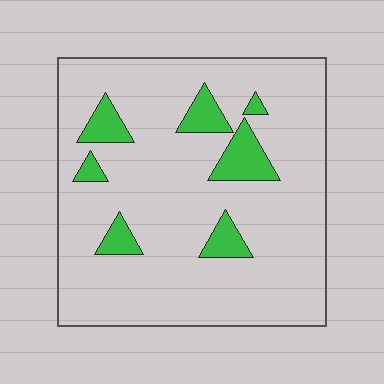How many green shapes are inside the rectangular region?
7.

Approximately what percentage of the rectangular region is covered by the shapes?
Approximately 10%.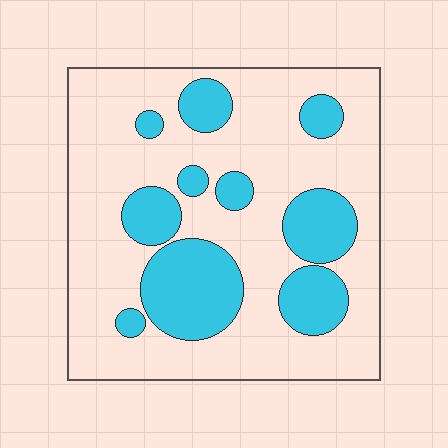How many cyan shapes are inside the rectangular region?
10.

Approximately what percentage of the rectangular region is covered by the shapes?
Approximately 25%.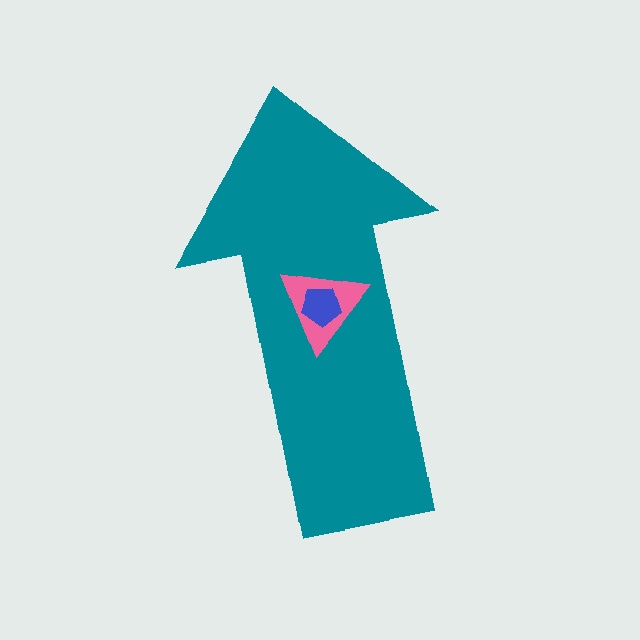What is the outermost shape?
The teal arrow.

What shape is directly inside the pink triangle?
The blue pentagon.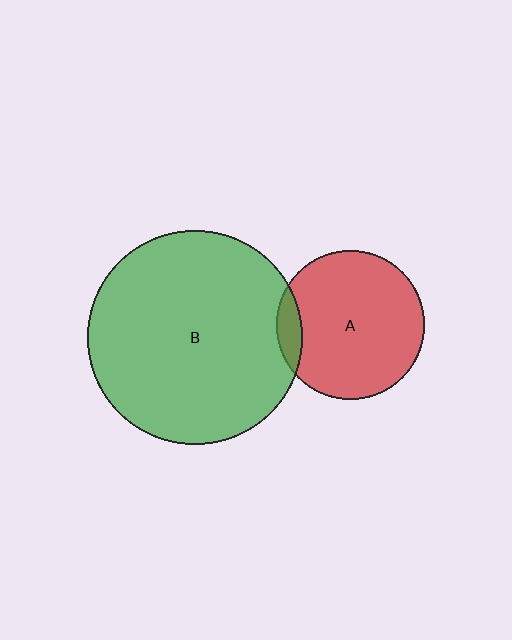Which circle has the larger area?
Circle B (green).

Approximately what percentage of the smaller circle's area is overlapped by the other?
Approximately 10%.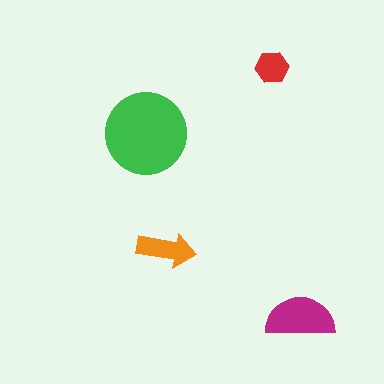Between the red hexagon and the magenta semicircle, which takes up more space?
The magenta semicircle.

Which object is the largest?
The green circle.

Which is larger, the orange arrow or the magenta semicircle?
The magenta semicircle.